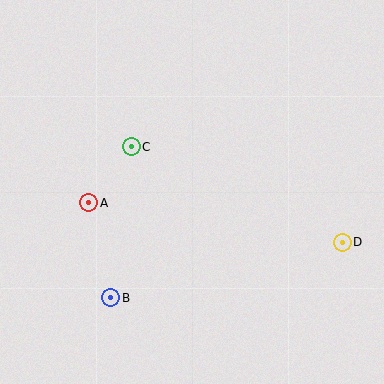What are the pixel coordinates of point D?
Point D is at (342, 242).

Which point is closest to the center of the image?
Point C at (131, 147) is closest to the center.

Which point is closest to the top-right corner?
Point D is closest to the top-right corner.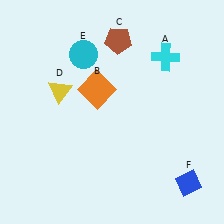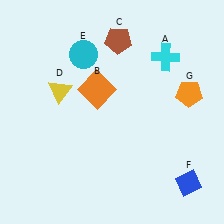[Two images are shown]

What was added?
An orange pentagon (G) was added in Image 2.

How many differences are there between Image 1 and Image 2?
There is 1 difference between the two images.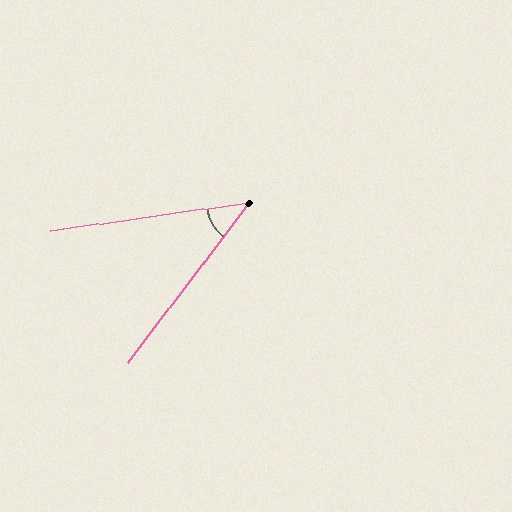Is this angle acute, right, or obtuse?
It is acute.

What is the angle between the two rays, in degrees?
Approximately 45 degrees.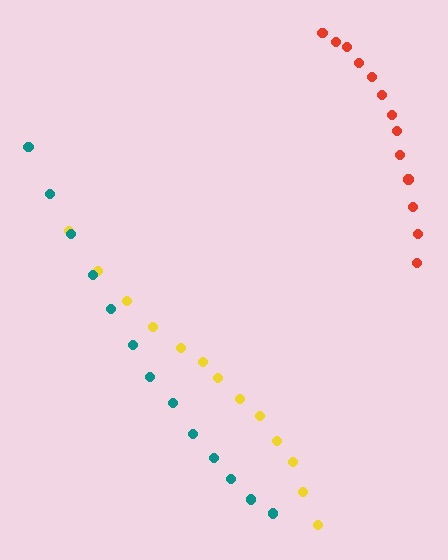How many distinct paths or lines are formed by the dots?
There are 3 distinct paths.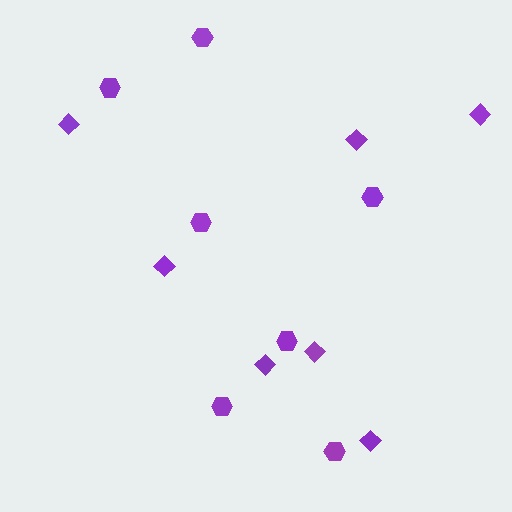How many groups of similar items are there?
There are 2 groups: one group of hexagons (7) and one group of diamonds (7).